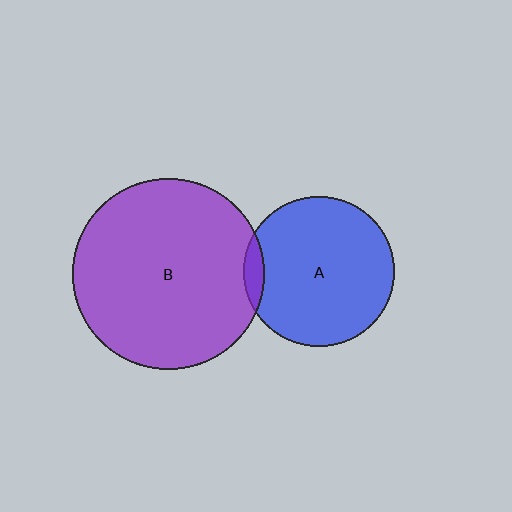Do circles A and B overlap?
Yes.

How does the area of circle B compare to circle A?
Approximately 1.6 times.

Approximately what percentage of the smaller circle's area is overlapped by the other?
Approximately 5%.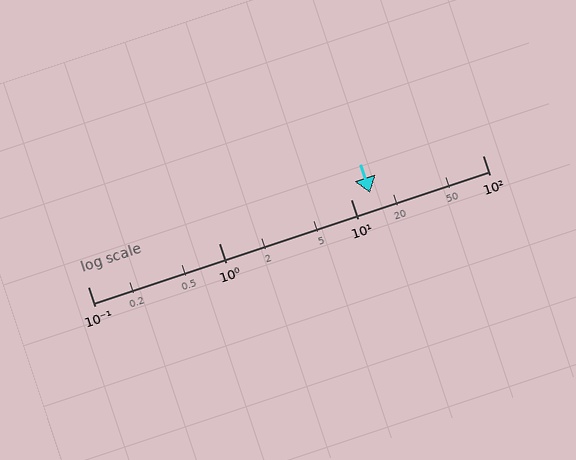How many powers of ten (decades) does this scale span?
The scale spans 3 decades, from 0.1 to 100.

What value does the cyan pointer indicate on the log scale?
The pointer indicates approximately 14.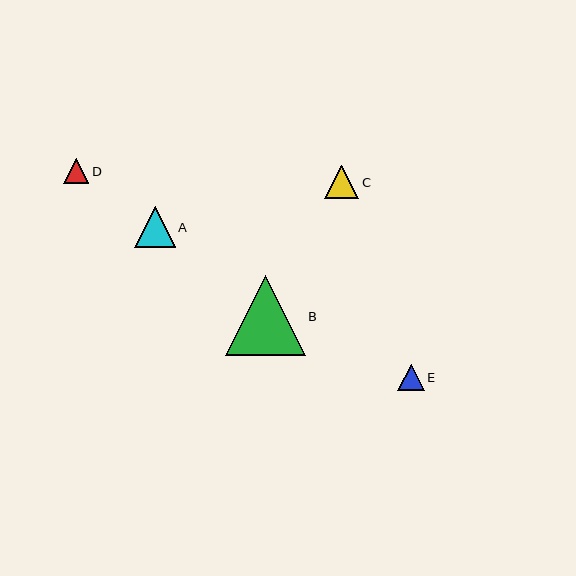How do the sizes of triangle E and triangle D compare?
Triangle E and triangle D are approximately the same size.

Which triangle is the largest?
Triangle B is the largest with a size of approximately 79 pixels.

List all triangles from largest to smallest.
From largest to smallest: B, A, C, E, D.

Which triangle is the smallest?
Triangle D is the smallest with a size of approximately 26 pixels.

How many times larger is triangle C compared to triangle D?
Triangle C is approximately 1.3 times the size of triangle D.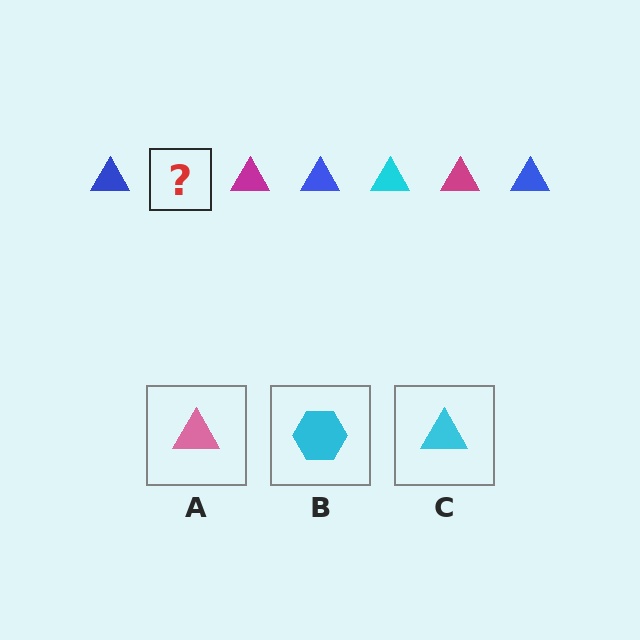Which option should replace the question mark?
Option C.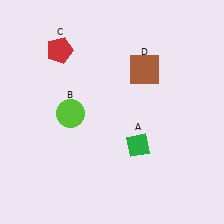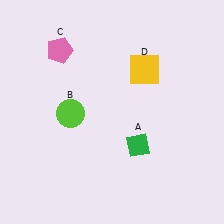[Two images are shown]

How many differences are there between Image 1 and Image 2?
There are 2 differences between the two images.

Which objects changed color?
C changed from red to pink. D changed from brown to yellow.